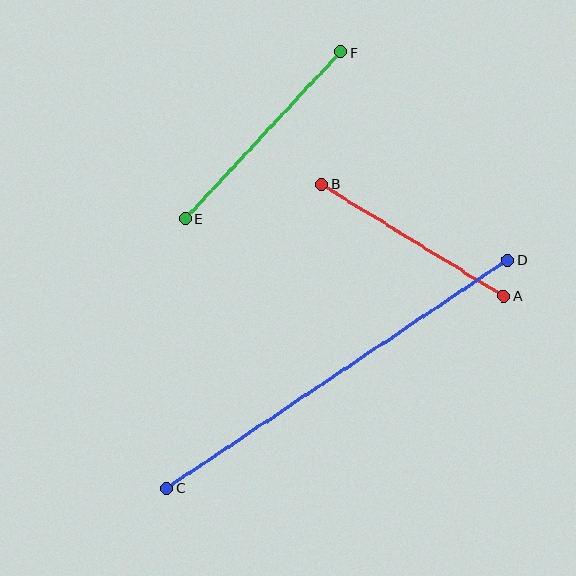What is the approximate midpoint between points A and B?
The midpoint is at approximately (412, 240) pixels.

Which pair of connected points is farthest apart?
Points C and D are farthest apart.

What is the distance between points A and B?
The distance is approximately 213 pixels.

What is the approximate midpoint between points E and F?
The midpoint is at approximately (263, 135) pixels.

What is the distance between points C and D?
The distance is approximately 411 pixels.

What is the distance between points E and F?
The distance is approximately 228 pixels.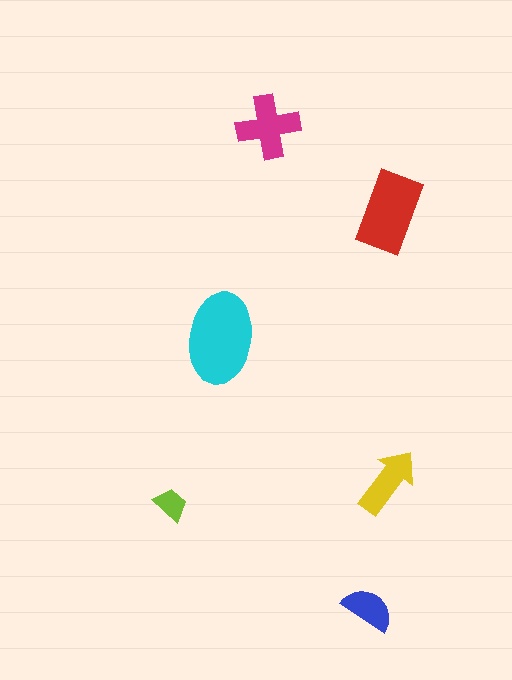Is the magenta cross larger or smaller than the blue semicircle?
Larger.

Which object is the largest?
The cyan ellipse.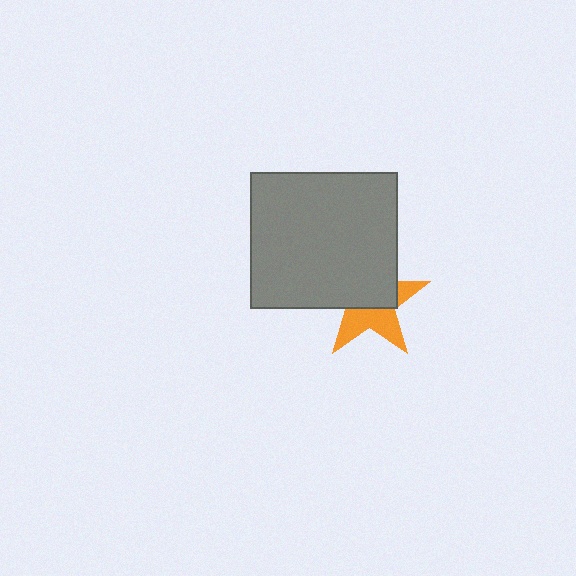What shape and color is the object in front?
The object in front is a gray rectangle.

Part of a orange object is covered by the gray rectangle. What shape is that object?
It is a star.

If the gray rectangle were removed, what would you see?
You would see the complete orange star.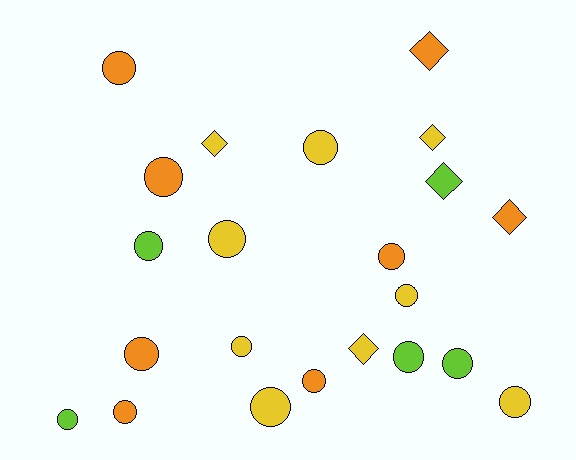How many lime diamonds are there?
There is 1 lime diamond.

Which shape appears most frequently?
Circle, with 16 objects.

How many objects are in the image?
There are 22 objects.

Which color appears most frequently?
Yellow, with 9 objects.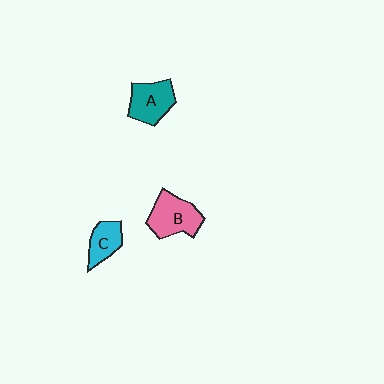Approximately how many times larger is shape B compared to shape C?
Approximately 1.6 times.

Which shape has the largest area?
Shape B (pink).